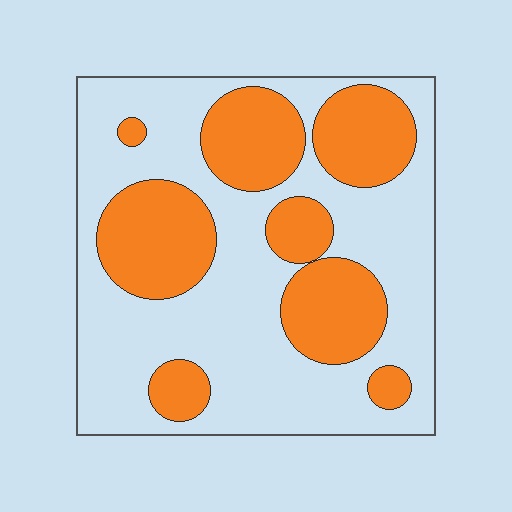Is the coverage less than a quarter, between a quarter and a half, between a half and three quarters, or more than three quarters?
Between a quarter and a half.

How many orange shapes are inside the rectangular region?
8.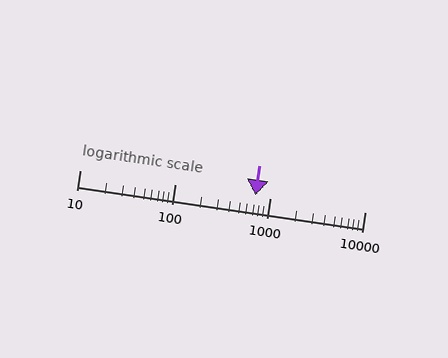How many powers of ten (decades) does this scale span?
The scale spans 3 decades, from 10 to 10000.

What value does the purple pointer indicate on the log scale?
The pointer indicates approximately 710.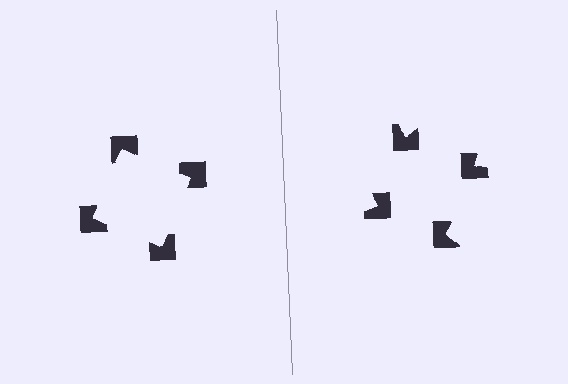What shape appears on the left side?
An illusory square.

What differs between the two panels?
The notched squares are positioned identically on both sides; only the wedge orientations differ. On the left they align to a square; on the right they are misaligned.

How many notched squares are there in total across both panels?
8 — 4 on each side.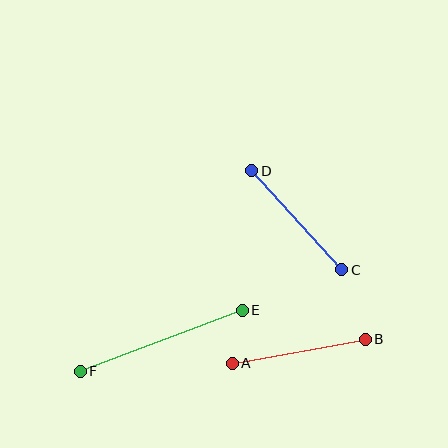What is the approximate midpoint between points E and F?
The midpoint is at approximately (161, 341) pixels.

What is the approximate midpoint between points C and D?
The midpoint is at approximately (297, 220) pixels.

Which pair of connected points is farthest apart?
Points E and F are farthest apart.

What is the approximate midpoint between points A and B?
The midpoint is at approximately (299, 351) pixels.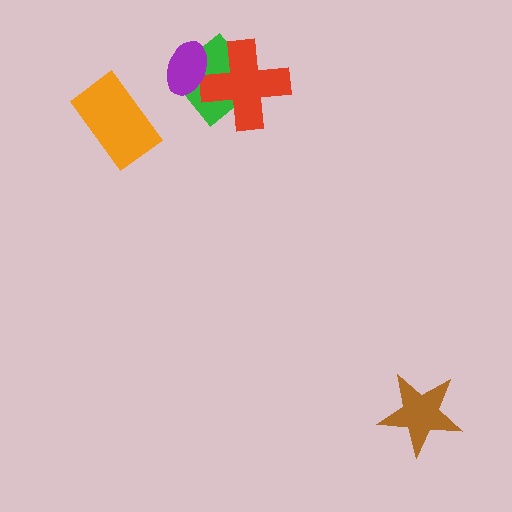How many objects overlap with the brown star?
0 objects overlap with the brown star.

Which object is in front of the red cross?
The purple ellipse is in front of the red cross.